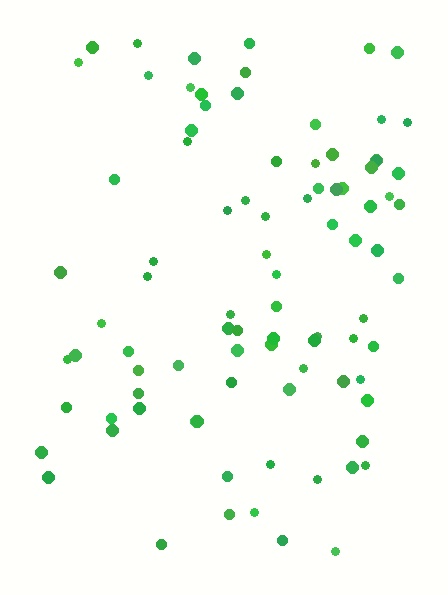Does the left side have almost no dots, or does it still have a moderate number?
Still a moderate number, just noticeably fewer than the right.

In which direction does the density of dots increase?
From left to right, with the right side densest.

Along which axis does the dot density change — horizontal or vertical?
Horizontal.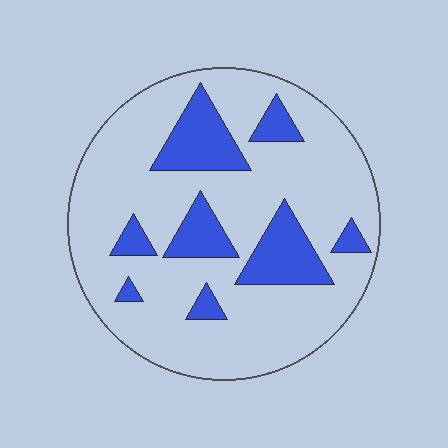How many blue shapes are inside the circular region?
8.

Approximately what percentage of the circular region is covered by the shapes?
Approximately 20%.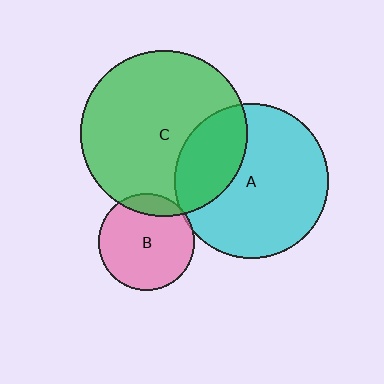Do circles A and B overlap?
Yes.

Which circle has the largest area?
Circle C (green).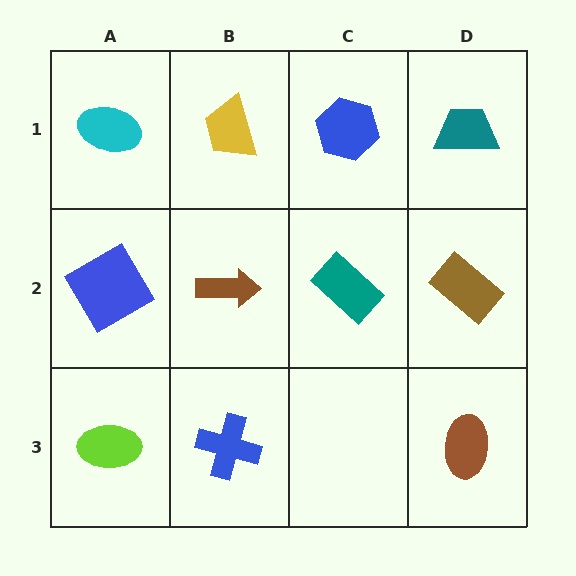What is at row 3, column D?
A brown ellipse.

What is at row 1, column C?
A blue hexagon.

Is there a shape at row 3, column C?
No, that cell is empty.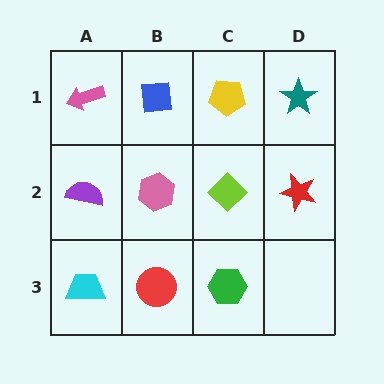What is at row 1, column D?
A teal star.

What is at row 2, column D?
A red star.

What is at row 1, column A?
A pink arrow.